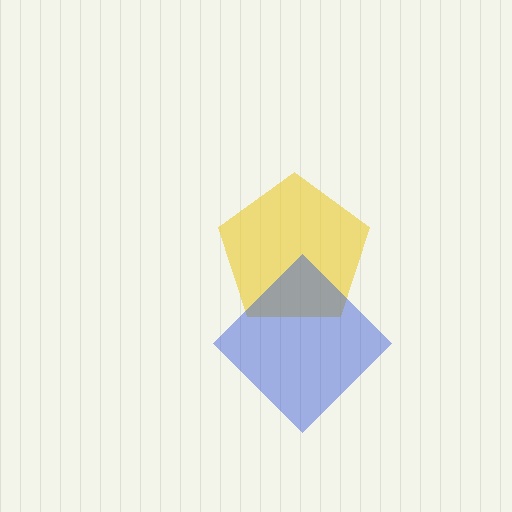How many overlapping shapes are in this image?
There are 2 overlapping shapes in the image.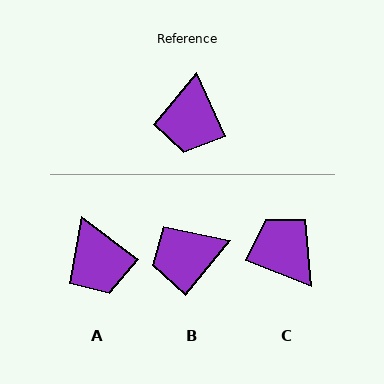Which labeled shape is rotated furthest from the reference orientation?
C, about 136 degrees away.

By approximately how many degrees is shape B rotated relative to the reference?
Approximately 62 degrees clockwise.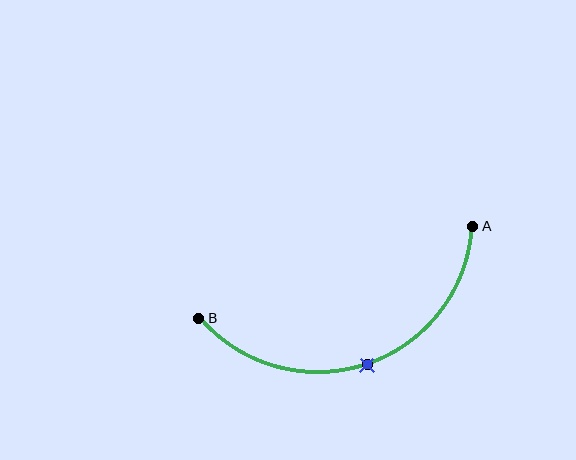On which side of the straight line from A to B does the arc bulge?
The arc bulges below the straight line connecting A and B.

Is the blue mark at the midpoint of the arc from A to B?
Yes. The blue mark lies on the arc at equal arc-length from both A and B — it is the arc midpoint.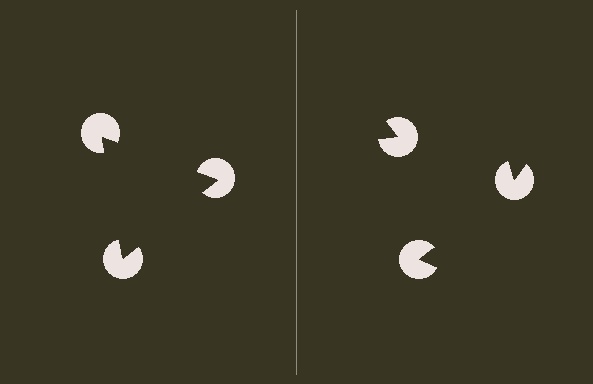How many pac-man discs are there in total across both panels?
6 — 3 on each side.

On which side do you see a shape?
An illusory triangle appears on the left side. On the right side the wedge cuts are rotated, so no coherent shape forms.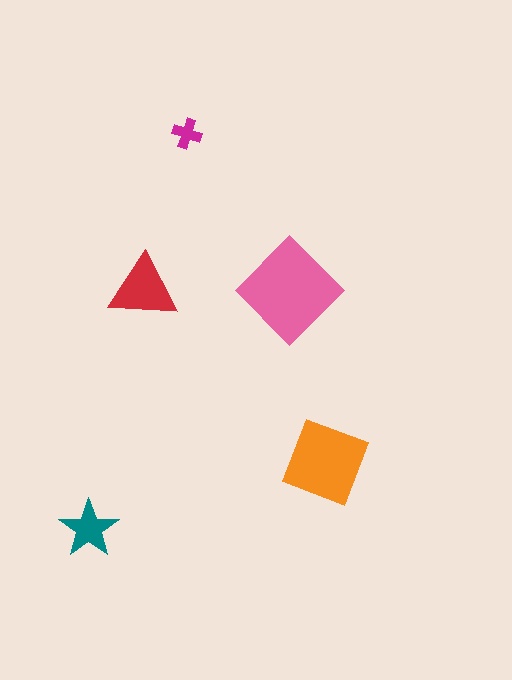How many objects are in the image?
There are 5 objects in the image.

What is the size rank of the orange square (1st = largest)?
2nd.